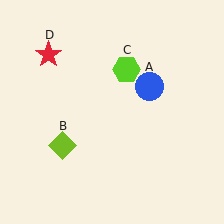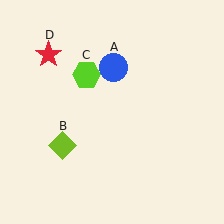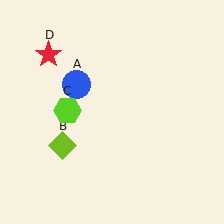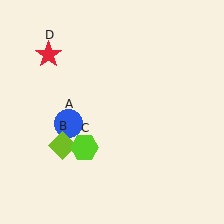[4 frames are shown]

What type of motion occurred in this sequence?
The blue circle (object A), lime hexagon (object C) rotated counterclockwise around the center of the scene.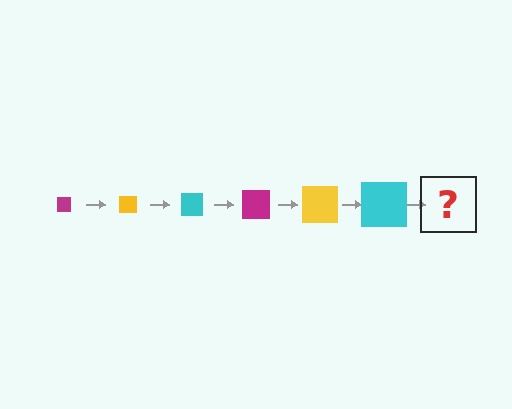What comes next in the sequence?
The next element should be a magenta square, larger than the previous one.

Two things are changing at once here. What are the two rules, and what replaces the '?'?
The two rules are that the square grows larger each step and the color cycles through magenta, yellow, and cyan. The '?' should be a magenta square, larger than the previous one.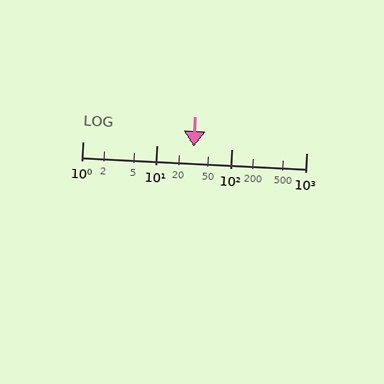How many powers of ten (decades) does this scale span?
The scale spans 3 decades, from 1 to 1000.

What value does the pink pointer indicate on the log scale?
The pointer indicates approximately 31.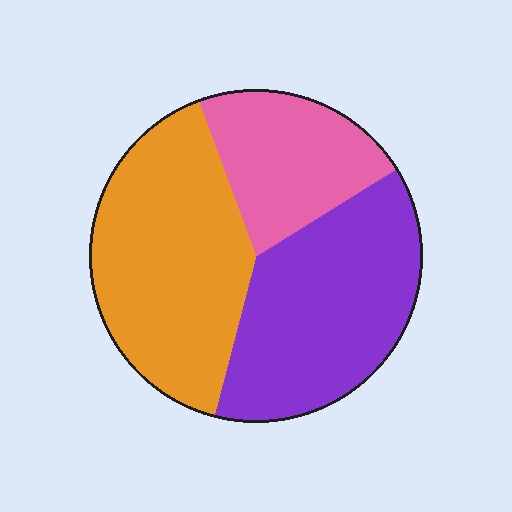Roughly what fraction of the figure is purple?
Purple takes up between a quarter and a half of the figure.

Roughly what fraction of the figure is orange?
Orange takes up between a third and a half of the figure.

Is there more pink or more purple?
Purple.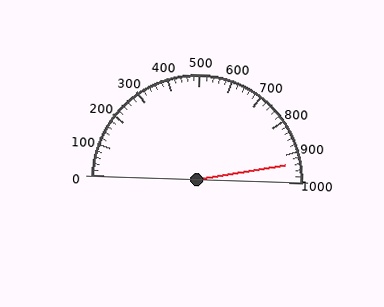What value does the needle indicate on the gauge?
The needle indicates approximately 940.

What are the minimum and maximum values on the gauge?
The gauge ranges from 0 to 1000.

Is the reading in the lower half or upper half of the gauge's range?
The reading is in the upper half of the range (0 to 1000).